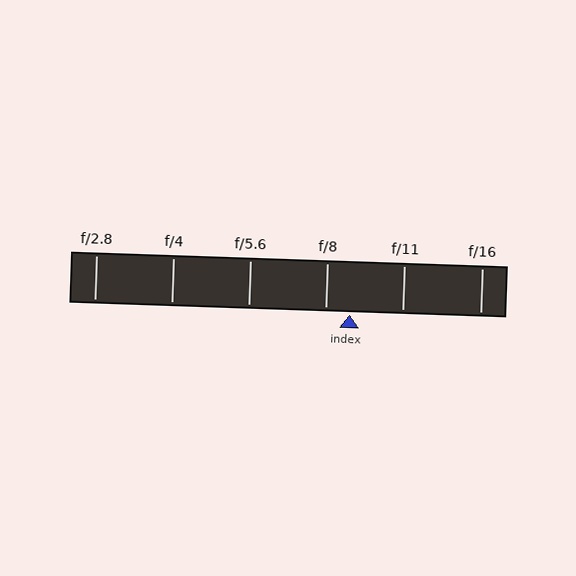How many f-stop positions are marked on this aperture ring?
There are 6 f-stop positions marked.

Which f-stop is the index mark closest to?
The index mark is closest to f/8.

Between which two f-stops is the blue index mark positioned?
The index mark is between f/8 and f/11.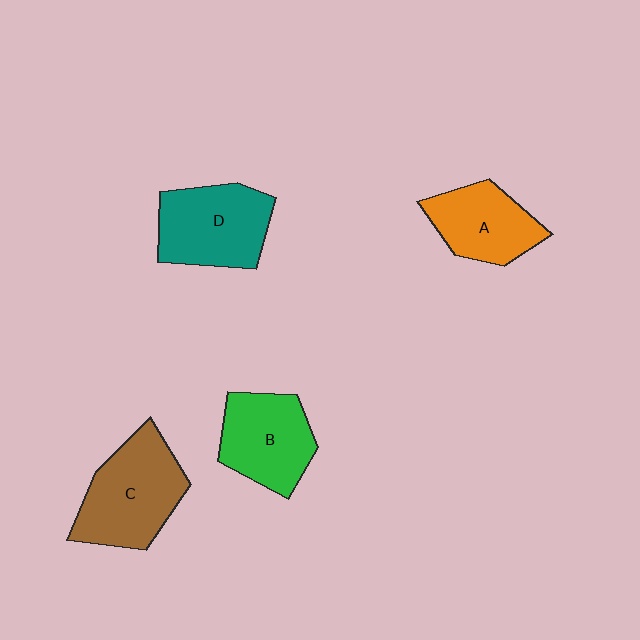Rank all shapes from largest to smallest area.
From largest to smallest: C (brown), D (teal), B (green), A (orange).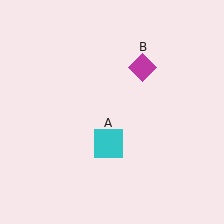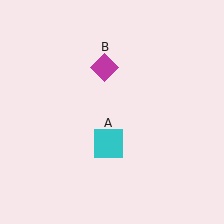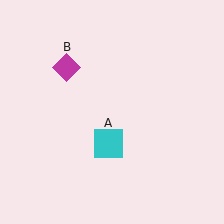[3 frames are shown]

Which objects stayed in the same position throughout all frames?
Cyan square (object A) remained stationary.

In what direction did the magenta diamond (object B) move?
The magenta diamond (object B) moved left.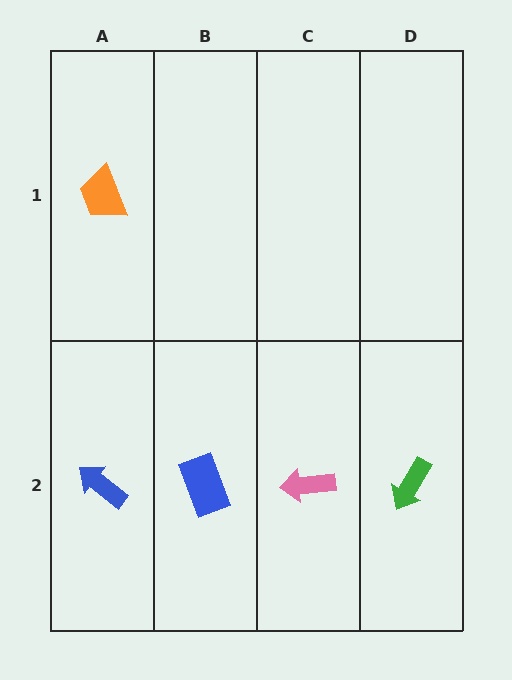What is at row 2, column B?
A blue rectangle.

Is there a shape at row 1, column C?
No, that cell is empty.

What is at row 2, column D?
A green arrow.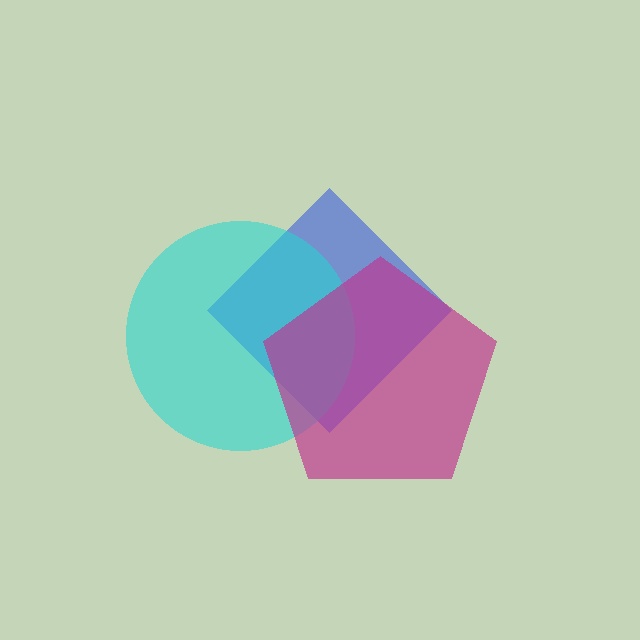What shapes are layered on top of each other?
The layered shapes are: a blue diamond, a cyan circle, a magenta pentagon.